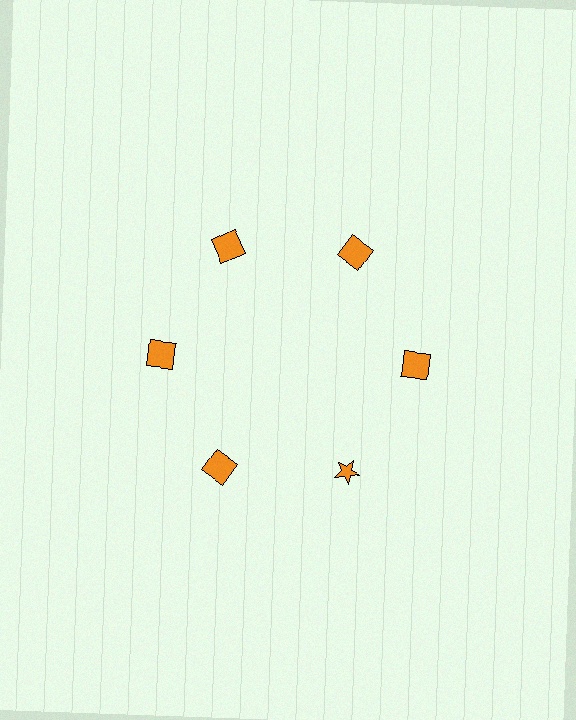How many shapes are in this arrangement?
There are 6 shapes arranged in a ring pattern.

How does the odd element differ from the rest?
It has a different shape: star instead of square.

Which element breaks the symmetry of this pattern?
The orange star at roughly the 5 o'clock position breaks the symmetry. All other shapes are orange squares.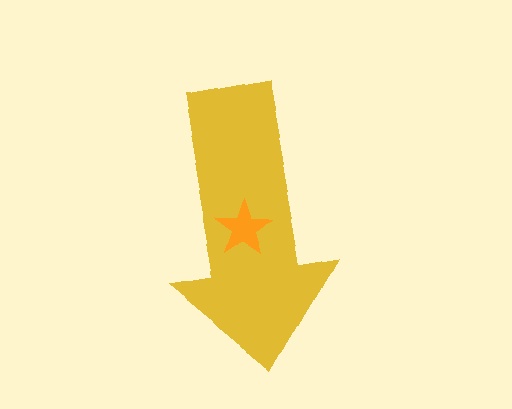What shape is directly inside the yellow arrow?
The orange star.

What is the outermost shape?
The yellow arrow.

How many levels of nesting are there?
2.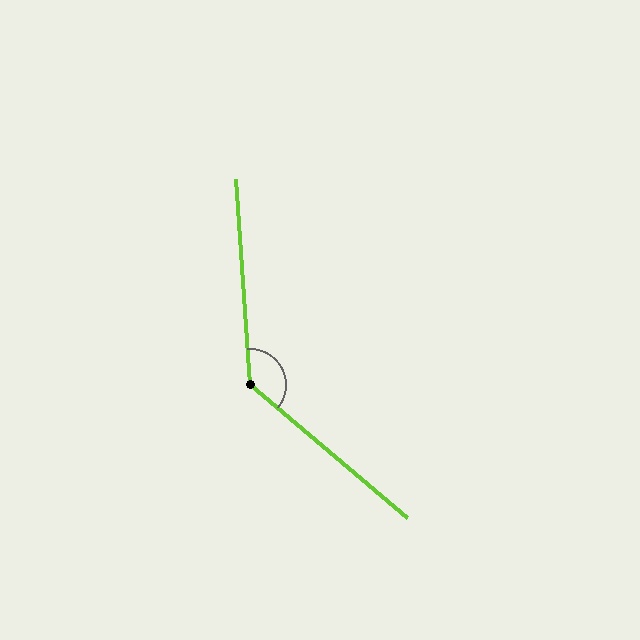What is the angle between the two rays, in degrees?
Approximately 134 degrees.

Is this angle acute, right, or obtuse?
It is obtuse.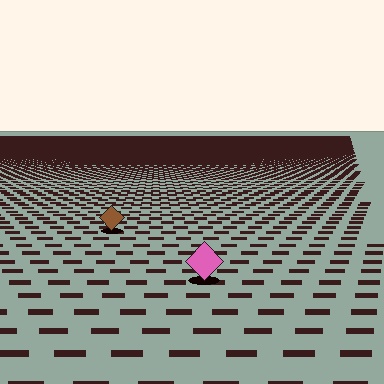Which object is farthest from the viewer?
The brown diamond is farthest from the viewer. It appears smaller and the ground texture around it is denser.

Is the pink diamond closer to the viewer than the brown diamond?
Yes. The pink diamond is closer — you can tell from the texture gradient: the ground texture is coarser near it.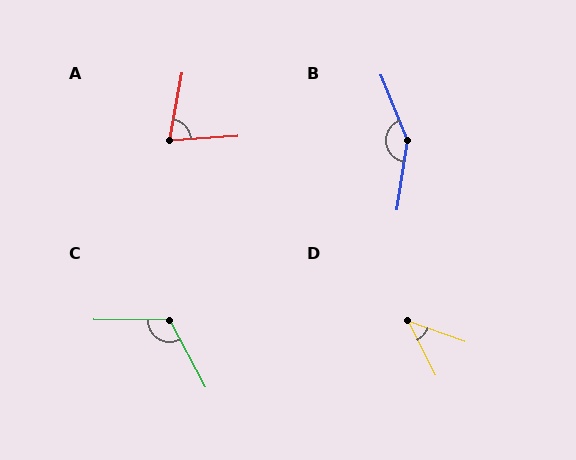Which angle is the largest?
B, at approximately 149 degrees.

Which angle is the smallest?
D, at approximately 44 degrees.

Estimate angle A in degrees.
Approximately 76 degrees.